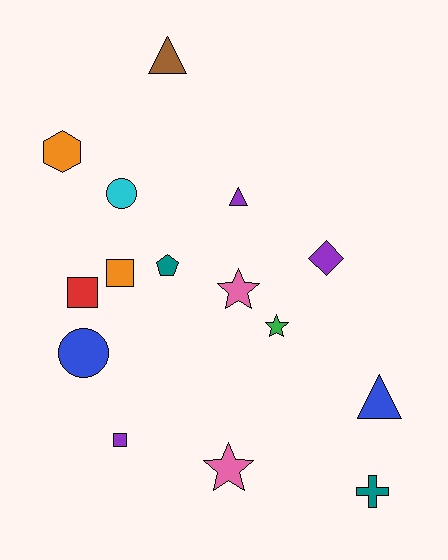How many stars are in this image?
There are 3 stars.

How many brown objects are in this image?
There is 1 brown object.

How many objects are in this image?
There are 15 objects.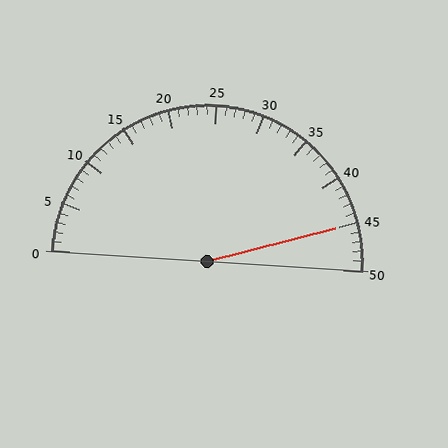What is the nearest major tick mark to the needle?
The nearest major tick mark is 45.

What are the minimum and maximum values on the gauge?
The gauge ranges from 0 to 50.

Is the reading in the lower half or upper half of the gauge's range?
The reading is in the upper half of the range (0 to 50).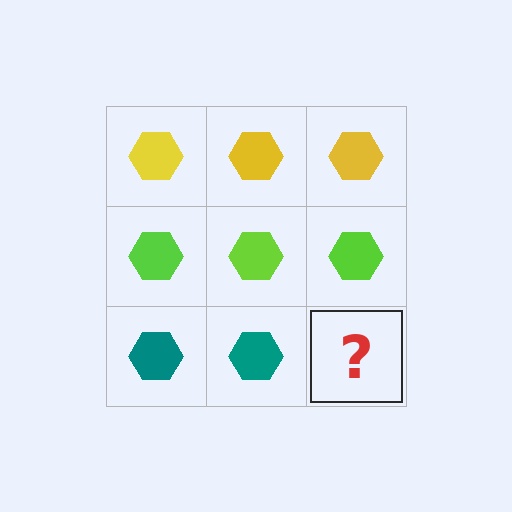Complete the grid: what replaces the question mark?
The question mark should be replaced with a teal hexagon.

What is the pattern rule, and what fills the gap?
The rule is that each row has a consistent color. The gap should be filled with a teal hexagon.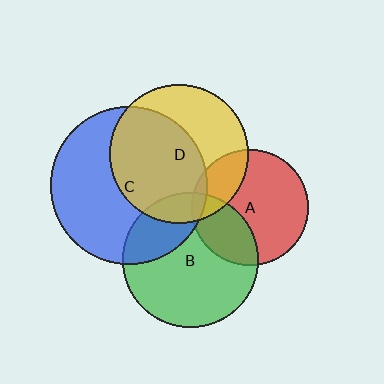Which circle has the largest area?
Circle C (blue).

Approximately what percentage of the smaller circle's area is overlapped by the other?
Approximately 5%.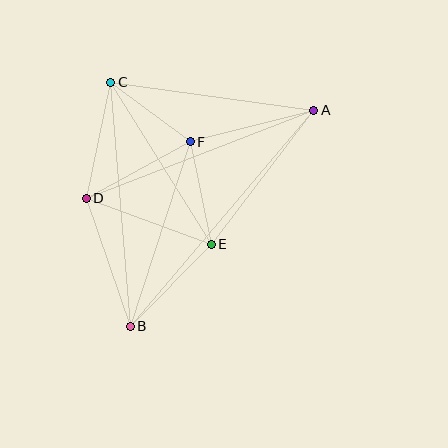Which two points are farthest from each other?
Points A and B are farthest from each other.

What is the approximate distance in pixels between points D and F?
The distance between D and F is approximately 118 pixels.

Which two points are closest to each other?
Points C and F are closest to each other.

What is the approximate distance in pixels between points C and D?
The distance between C and D is approximately 119 pixels.